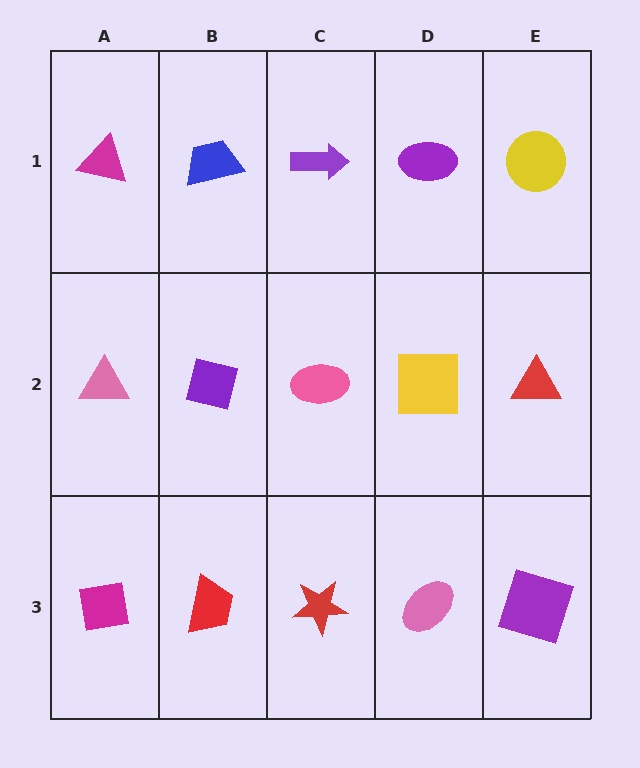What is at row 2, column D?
A yellow square.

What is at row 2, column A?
A pink triangle.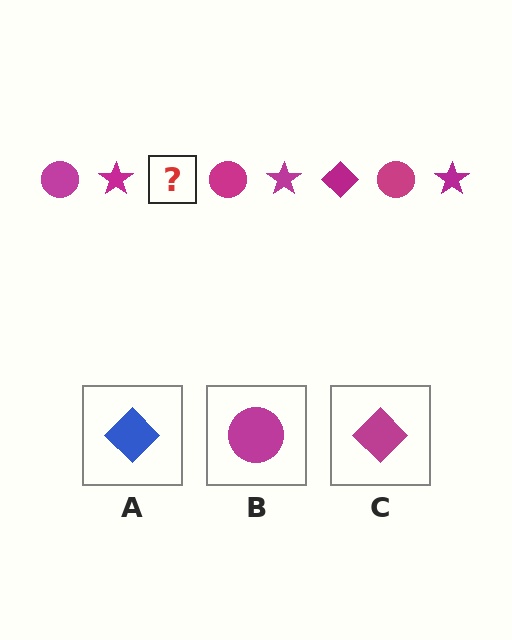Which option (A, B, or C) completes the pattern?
C.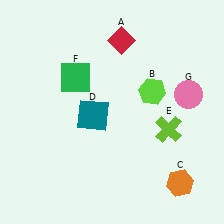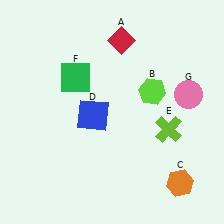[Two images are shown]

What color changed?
The square (D) changed from teal in Image 1 to blue in Image 2.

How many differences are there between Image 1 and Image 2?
There is 1 difference between the two images.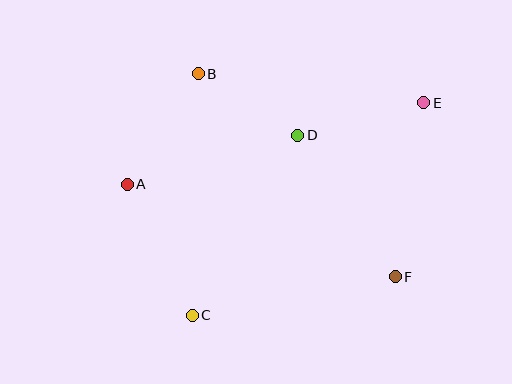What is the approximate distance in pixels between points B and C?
The distance between B and C is approximately 242 pixels.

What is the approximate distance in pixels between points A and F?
The distance between A and F is approximately 284 pixels.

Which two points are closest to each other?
Points B and D are closest to each other.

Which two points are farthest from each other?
Points C and E are farthest from each other.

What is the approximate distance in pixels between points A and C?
The distance between A and C is approximately 146 pixels.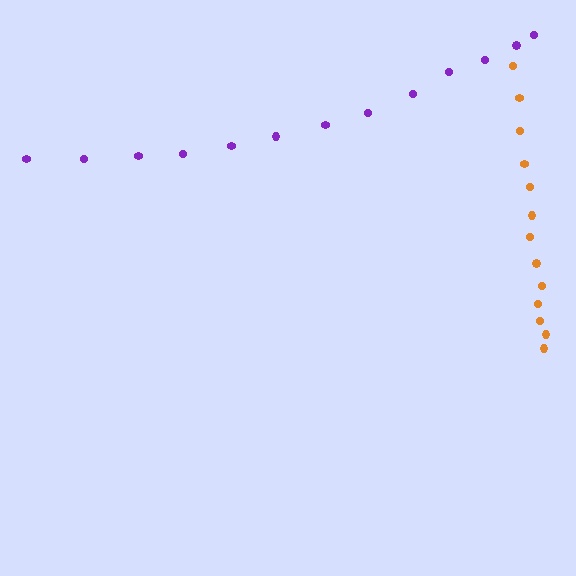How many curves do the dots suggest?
There are 2 distinct paths.